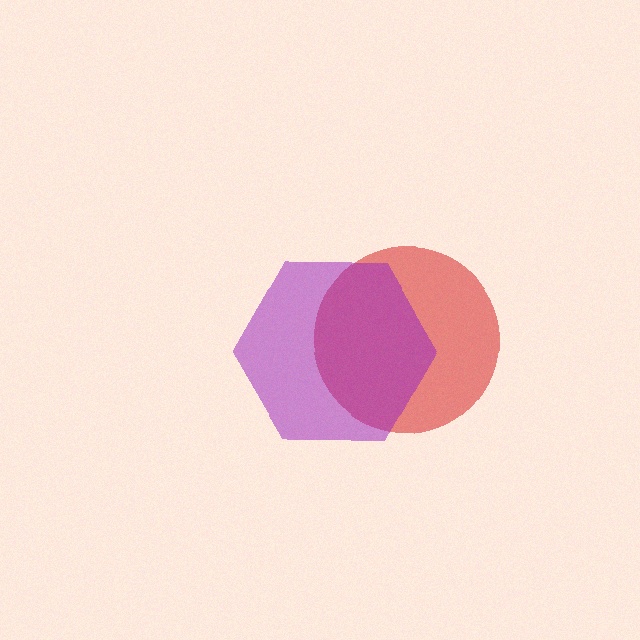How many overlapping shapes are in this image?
There are 2 overlapping shapes in the image.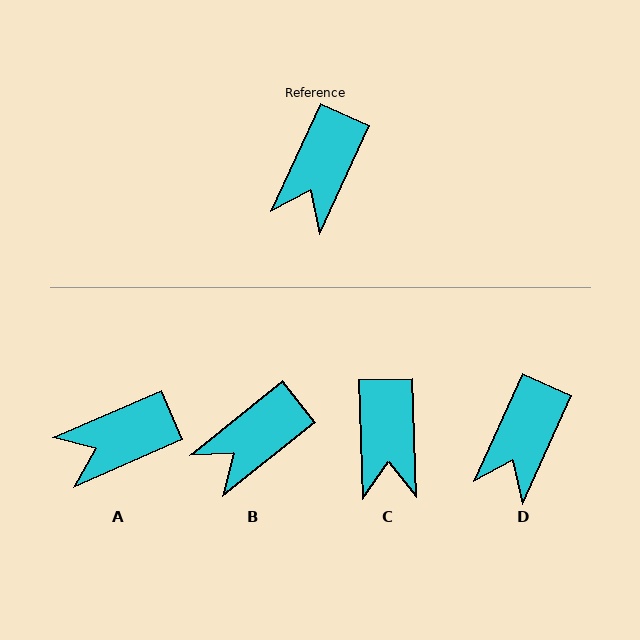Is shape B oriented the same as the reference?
No, it is off by about 27 degrees.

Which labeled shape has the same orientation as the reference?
D.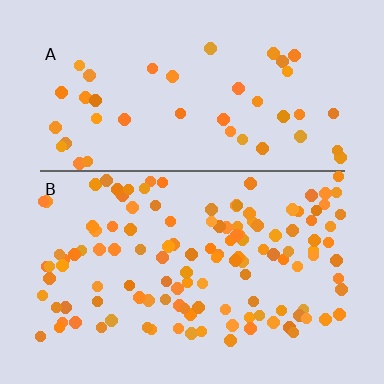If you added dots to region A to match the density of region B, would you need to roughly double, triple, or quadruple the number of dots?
Approximately triple.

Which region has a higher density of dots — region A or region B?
B (the bottom).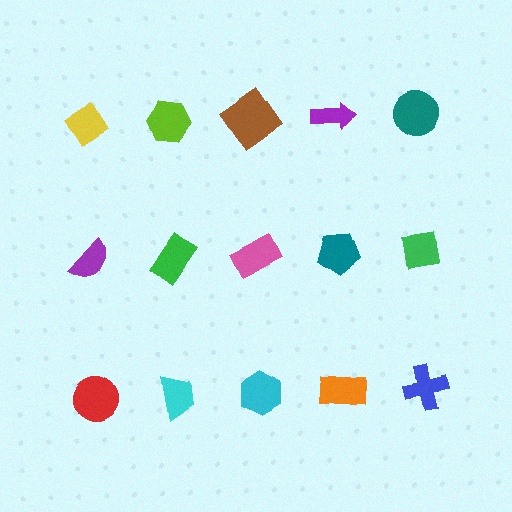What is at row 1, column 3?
A brown diamond.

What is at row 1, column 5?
A teal circle.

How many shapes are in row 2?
5 shapes.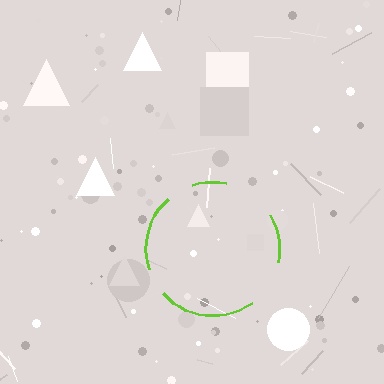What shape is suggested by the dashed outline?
The dashed outline suggests a circle.